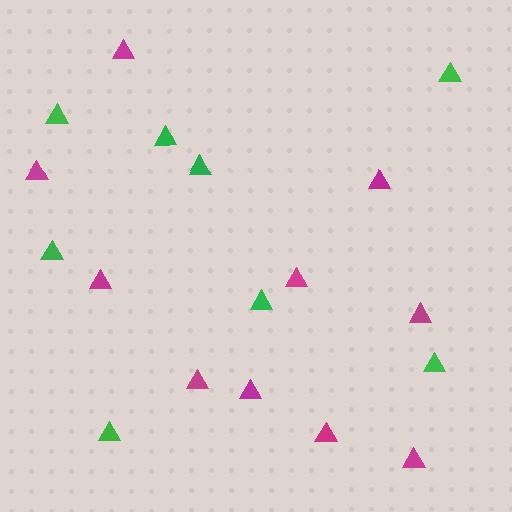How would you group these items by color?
There are 2 groups: one group of magenta triangles (10) and one group of green triangles (8).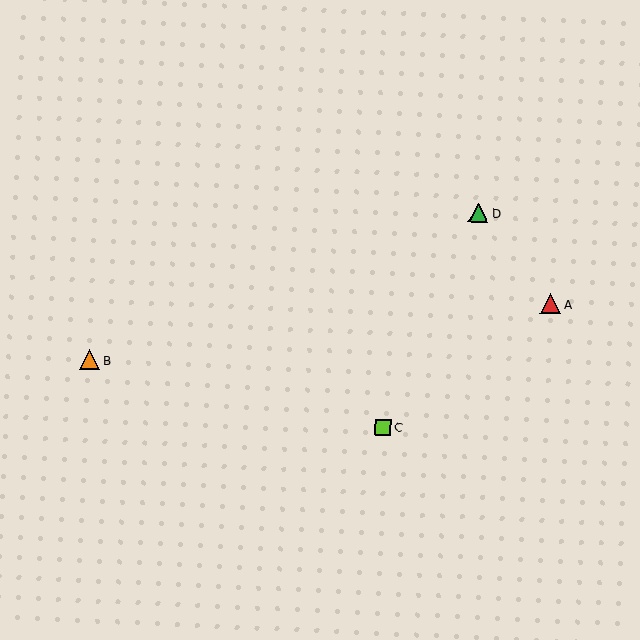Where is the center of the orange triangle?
The center of the orange triangle is at (89, 360).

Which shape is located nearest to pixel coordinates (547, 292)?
The red triangle (labeled A) at (551, 304) is nearest to that location.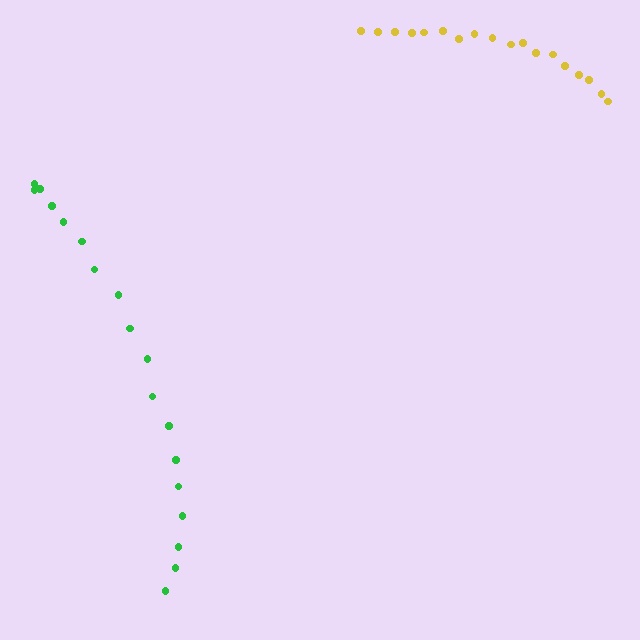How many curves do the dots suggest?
There are 2 distinct paths.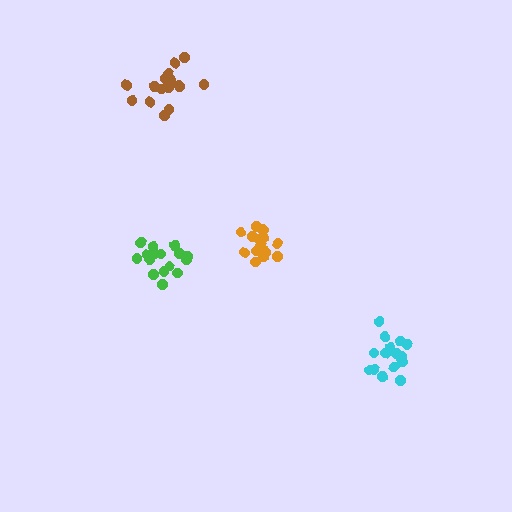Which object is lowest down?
The cyan cluster is bottommost.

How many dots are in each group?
Group 1: 16 dots, Group 2: 17 dots, Group 3: 17 dots, Group 4: 16 dots (66 total).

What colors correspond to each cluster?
The clusters are colored: orange, cyan, brown, green.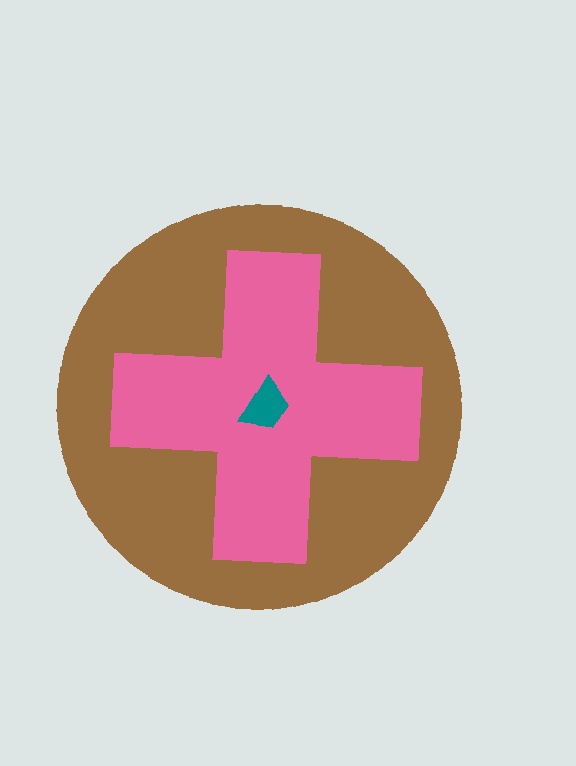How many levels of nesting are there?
3.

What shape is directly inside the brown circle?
The pink cross.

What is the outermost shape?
The brown circle.